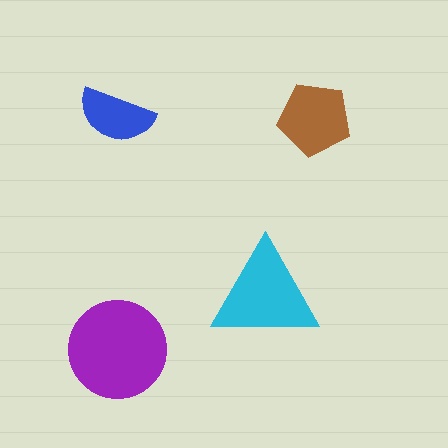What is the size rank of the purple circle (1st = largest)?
1st.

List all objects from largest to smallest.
The purple circle, the cyan triangle, the brown pentagon, the blue semicircle.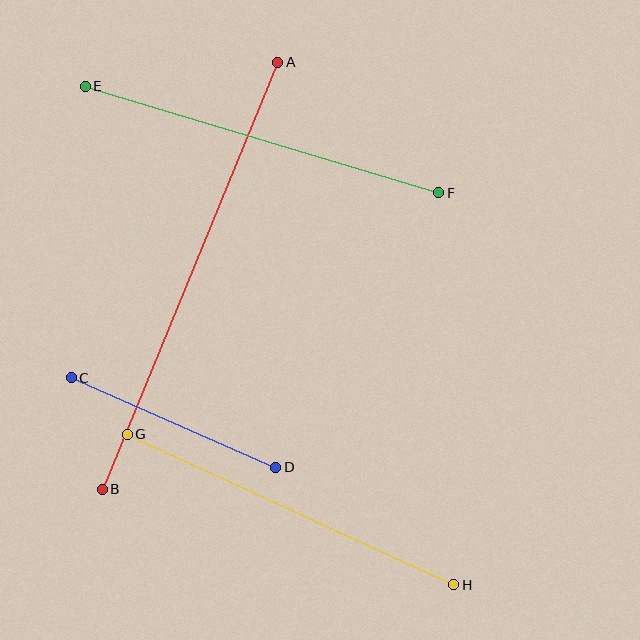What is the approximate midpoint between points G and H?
The midpoint is at approximately (290, 510) pixels.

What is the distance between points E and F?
The distance is approximately 369 pixels.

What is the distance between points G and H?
The distance is approximately 360 pixels.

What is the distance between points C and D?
The distance is approximately 223 pixels.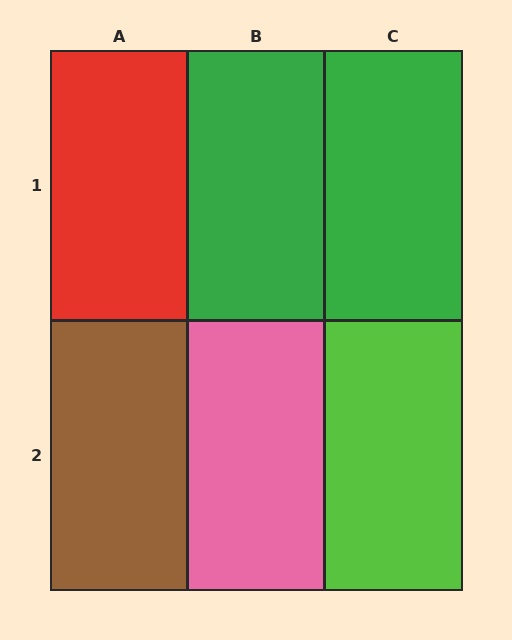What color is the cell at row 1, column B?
Green.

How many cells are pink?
1 cell is pink.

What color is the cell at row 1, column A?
Red.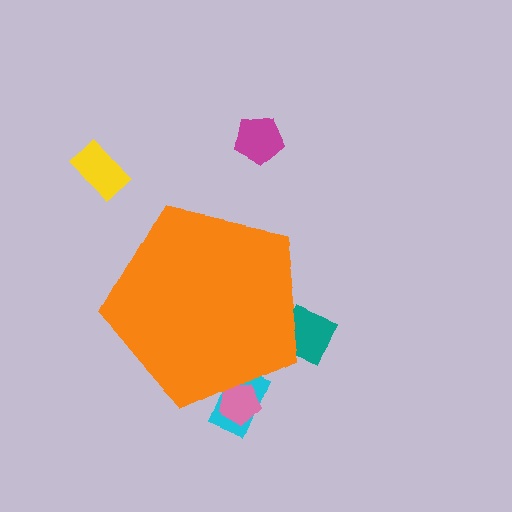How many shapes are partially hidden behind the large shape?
3 shapes are partially hidden.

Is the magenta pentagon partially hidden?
No, the magenta pentagon is fully visible.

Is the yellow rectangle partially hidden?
No, the yellow rectangle is fully visible.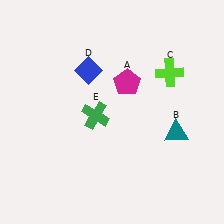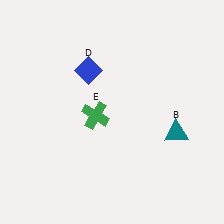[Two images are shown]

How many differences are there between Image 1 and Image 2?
There are 2 differences between the two images.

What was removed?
The magenta pentagon (A), the lime cross (C) were removed in Image 2.